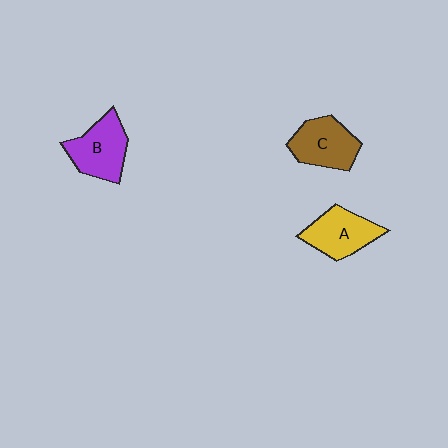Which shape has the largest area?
Shape B (purple).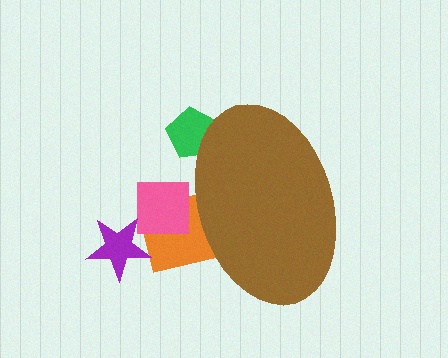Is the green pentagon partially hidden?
Yes, the green pentagon is partially hidden behind the brown ellipse.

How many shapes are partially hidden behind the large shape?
3 shapes are partially hidden.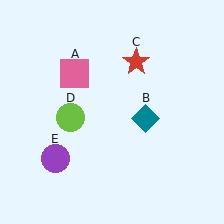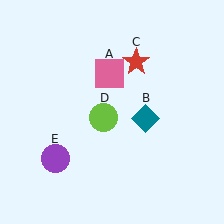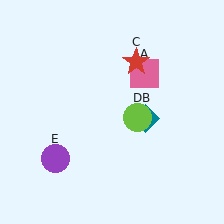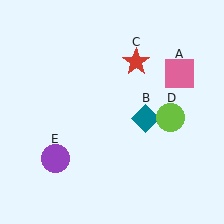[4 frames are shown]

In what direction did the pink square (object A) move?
The pink square (object A) moved right.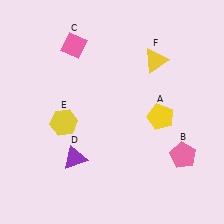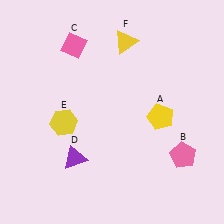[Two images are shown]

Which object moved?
The yellow triangle (F) moved left.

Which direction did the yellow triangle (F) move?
The yellow triangle (F) moved left.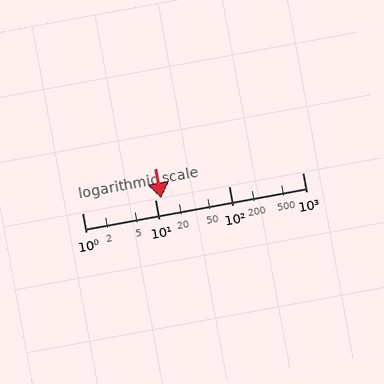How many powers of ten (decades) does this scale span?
The scale spans 3 decades, from 1 to 1000.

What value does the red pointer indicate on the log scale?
The pointer indicates approximately 12.